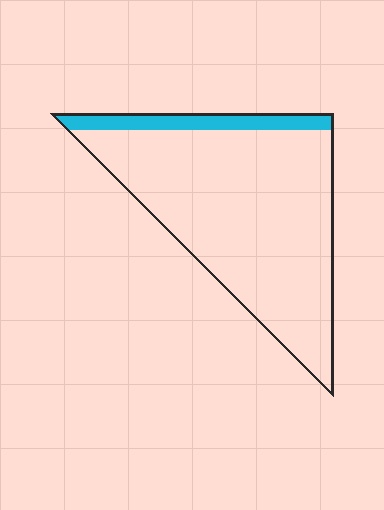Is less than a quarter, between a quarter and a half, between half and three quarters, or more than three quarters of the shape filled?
Less than a quarter.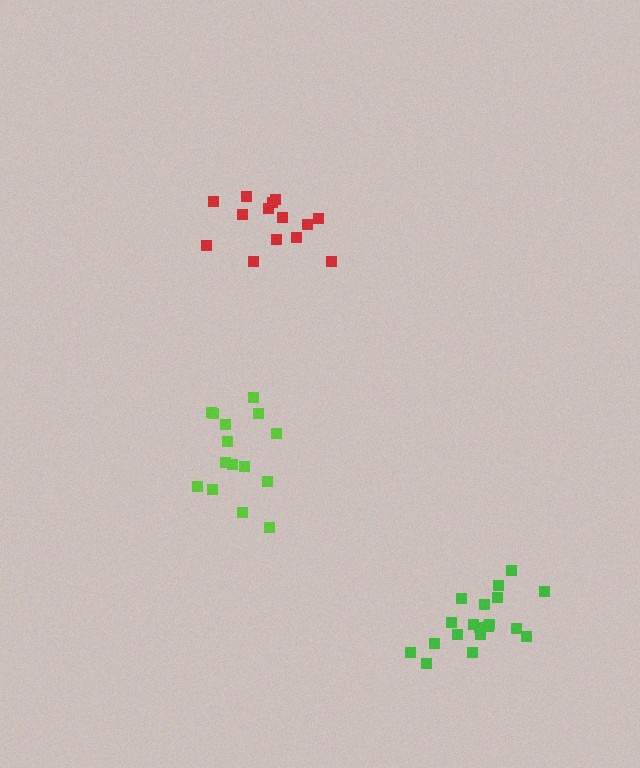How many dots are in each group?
Group 1: 15 dots, Group 2: 14 dots, Group 3: 19 dots (48 total).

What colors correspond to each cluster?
The clusters are colored: lime, red, green.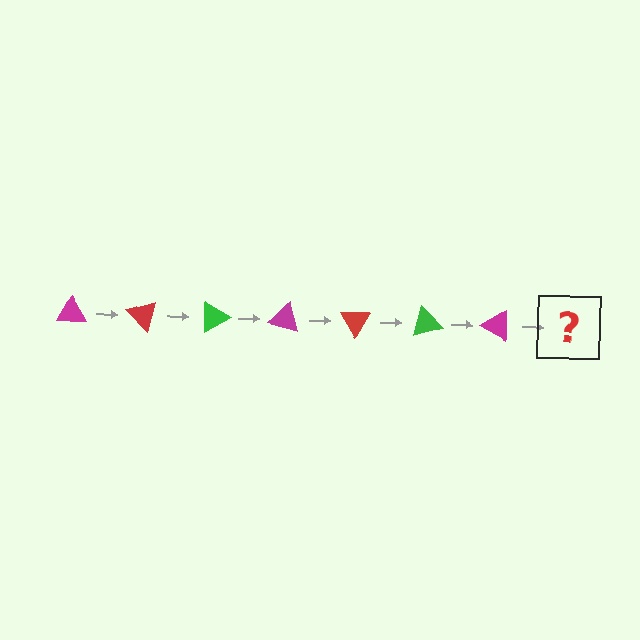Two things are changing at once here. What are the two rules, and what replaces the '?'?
The two rules are that it rotates 45 degrees each step and the color cycles through magenta, red, and green. The '?' should be a red triangle, rotated 315 degrees from the start.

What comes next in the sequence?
The next element should be a red triangle, rotated 315 degrees from the start.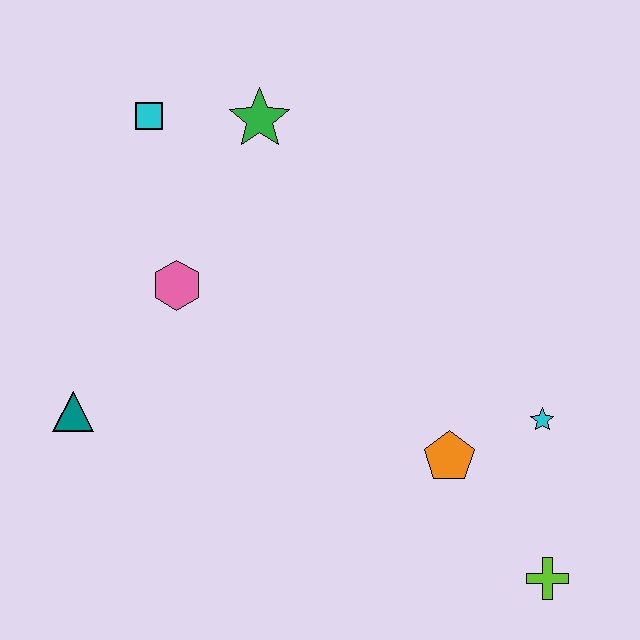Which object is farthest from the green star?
The lime cross is farthest from the green star.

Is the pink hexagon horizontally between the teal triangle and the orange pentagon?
Yes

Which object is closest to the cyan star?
The orange pentagon is closest to the cyan star.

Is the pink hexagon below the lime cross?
No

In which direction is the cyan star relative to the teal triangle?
The cyan star is to the right of the teal triangle.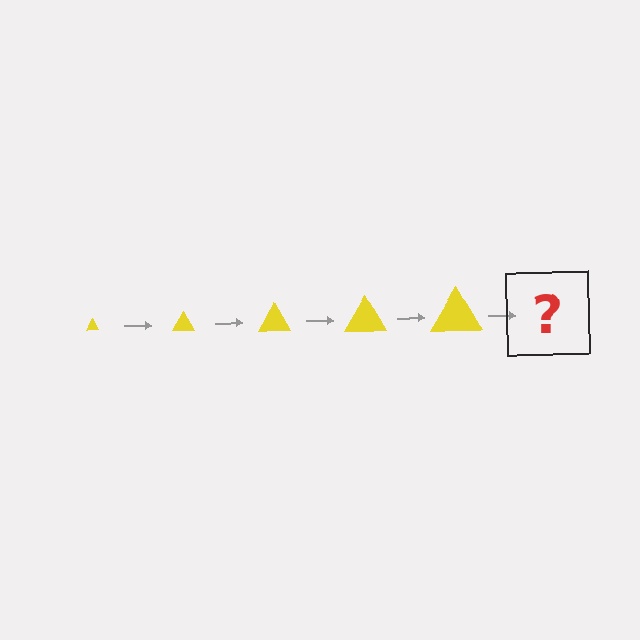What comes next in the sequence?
The next element should be a yellow triangle, larger than the previous one.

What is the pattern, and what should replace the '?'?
The pattern is that the triangle gets progressively larger each step. The '?' should be a yellow triangle, larger than the previous one.